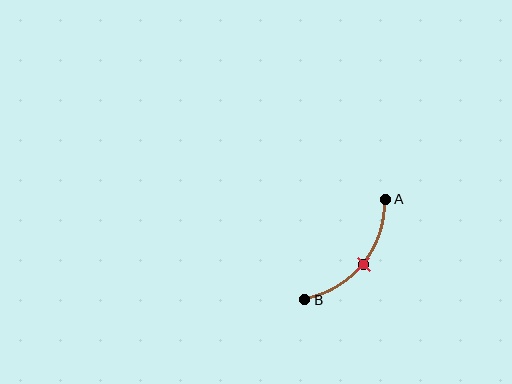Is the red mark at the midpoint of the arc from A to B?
Yes. The red mark lies on the arc at equal arc-length from both A and B — it is the arc midpoint.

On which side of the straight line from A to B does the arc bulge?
The arc bulges below and to the right of the straight line connecting A and B.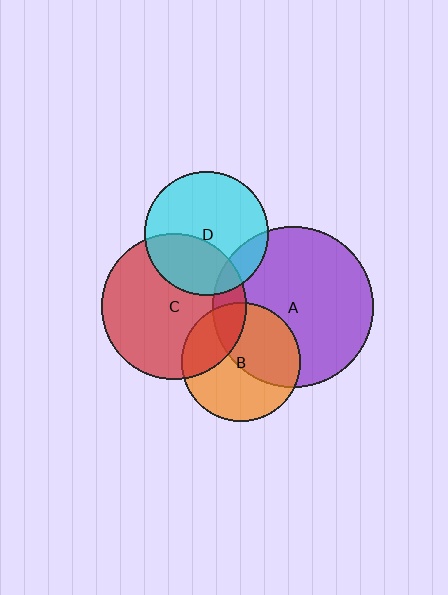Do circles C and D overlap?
Yes.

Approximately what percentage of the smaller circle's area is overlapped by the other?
Approximately 35%.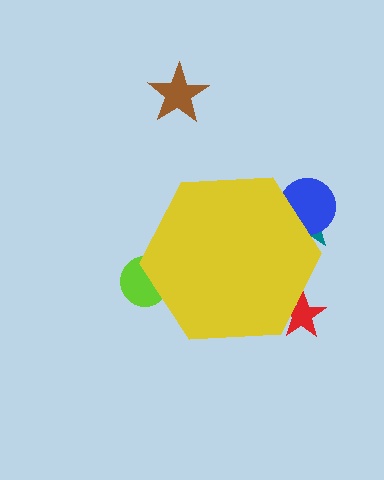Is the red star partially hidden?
Yes, the red star is partially hidden behind the yellow hexagon.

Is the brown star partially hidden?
No, the brown star is fully visible.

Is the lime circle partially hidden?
Yes, the lime circle is partially hidden behind the yellow hexagon.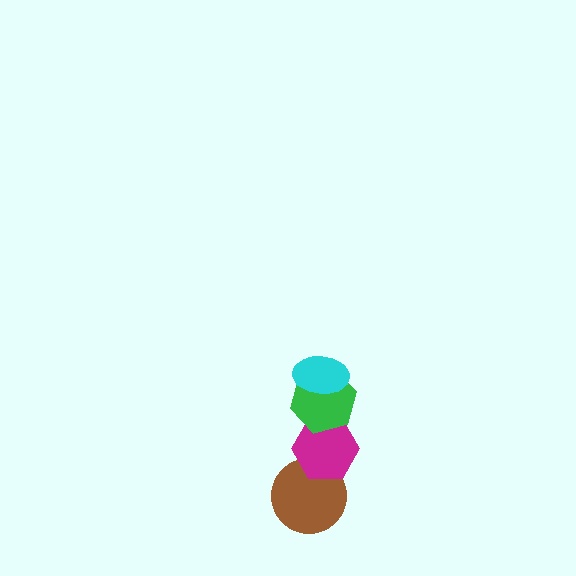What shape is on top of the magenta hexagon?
The green hexagon is on top of the magenta hexagon.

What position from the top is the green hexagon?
The green hexagon is 2nd from the top.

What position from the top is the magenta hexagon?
The magenta hexagon is 3rd from the top.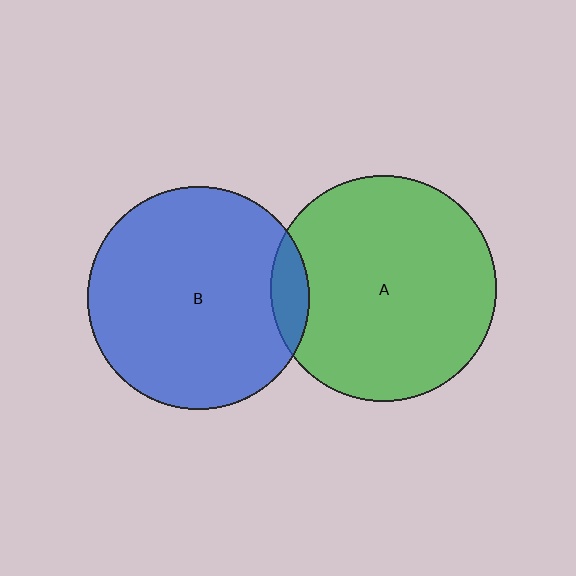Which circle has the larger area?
Circle A (green).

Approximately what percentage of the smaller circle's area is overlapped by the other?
Approximately 10%.